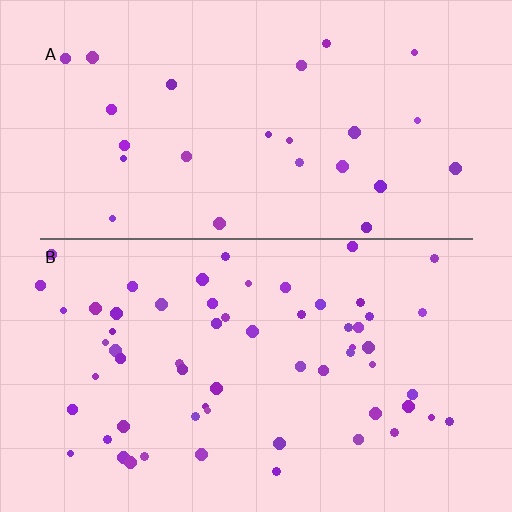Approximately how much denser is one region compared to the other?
Approximately 2.3× — region B over region A.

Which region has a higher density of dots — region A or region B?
B (the bottom).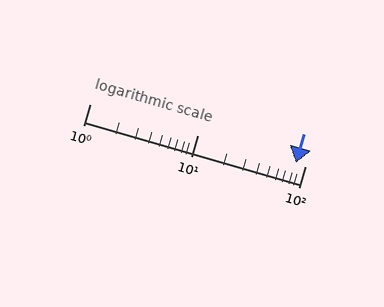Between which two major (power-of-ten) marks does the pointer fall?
The pointer is between 10 and 100.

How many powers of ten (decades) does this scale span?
The scale spans 2 decades, from 1 to 100.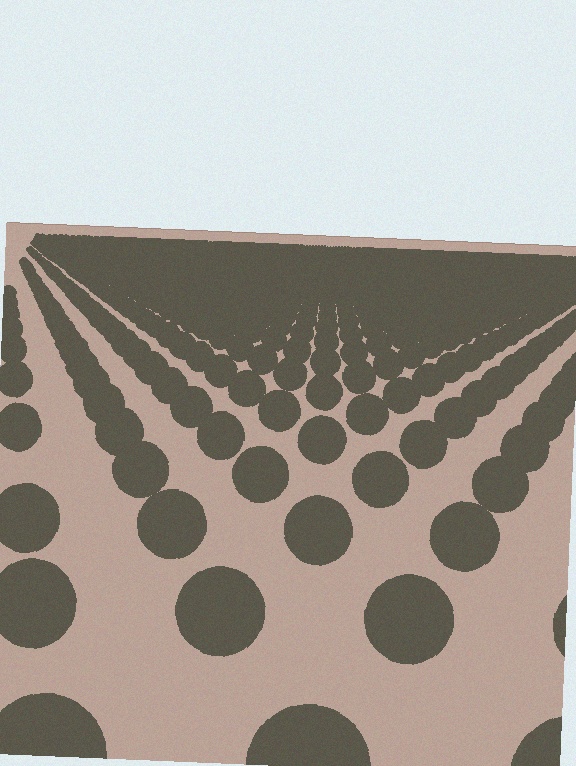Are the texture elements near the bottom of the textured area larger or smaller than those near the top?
Larger. Near the bottom, elements are closer to the viewer and appear at a bigger on-screen size.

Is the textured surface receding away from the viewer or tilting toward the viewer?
The surface is receding away from the viewer. Texture elements get smaller and denser toward the top.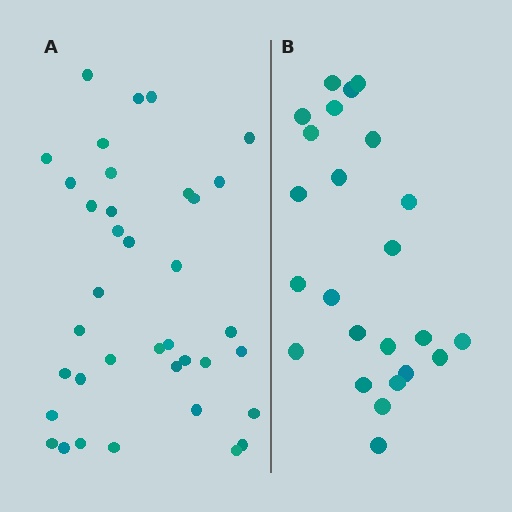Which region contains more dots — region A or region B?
Region A (the left region) has more dots.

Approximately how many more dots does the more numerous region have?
Region A has approximately 15 more dots than region B.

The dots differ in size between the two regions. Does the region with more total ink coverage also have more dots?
No. Region B has more total ink coverage because its dots are larger, but region A actually contains more individual dots. Total area can be misleading — the number of items is what matters here.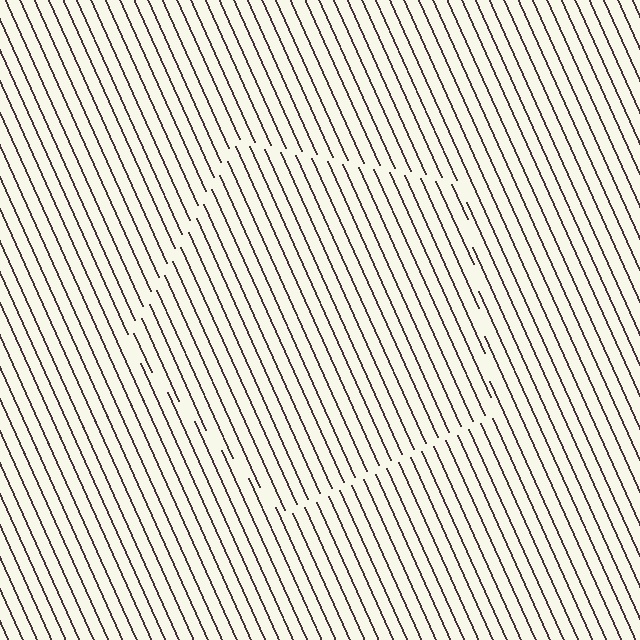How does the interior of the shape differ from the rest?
The interior of the shape contains the same grating, shifted by half a period — the contour is defined by the phase discontinuity where line-ends from the inner and outer gratings abut.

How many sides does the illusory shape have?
5 sides — the line-ends trace a pentagon.